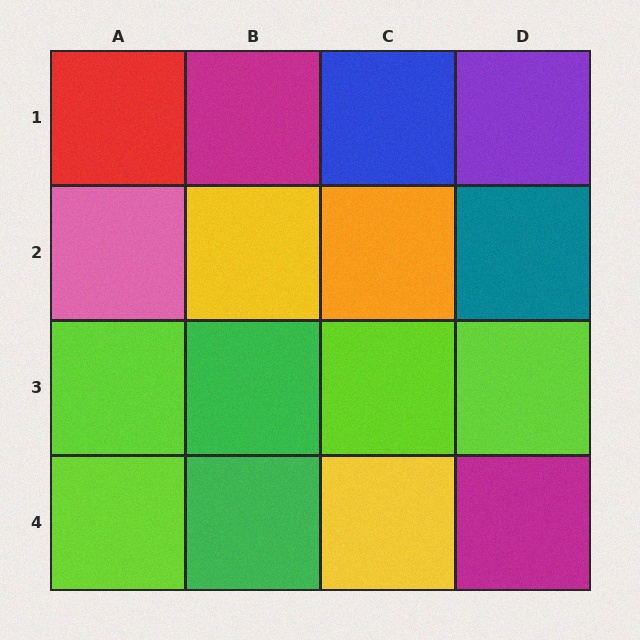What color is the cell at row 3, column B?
Green.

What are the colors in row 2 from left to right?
Pink, yellow, orange, teal.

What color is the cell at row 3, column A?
Lime.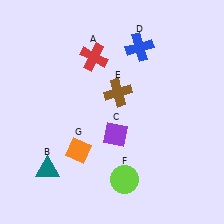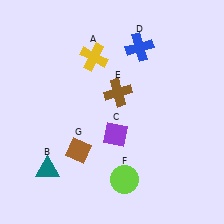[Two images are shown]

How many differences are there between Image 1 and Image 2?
There are 2 differences between the two images.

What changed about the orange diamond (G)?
In Image 1, G is orange. In Image 2, it changed to brown.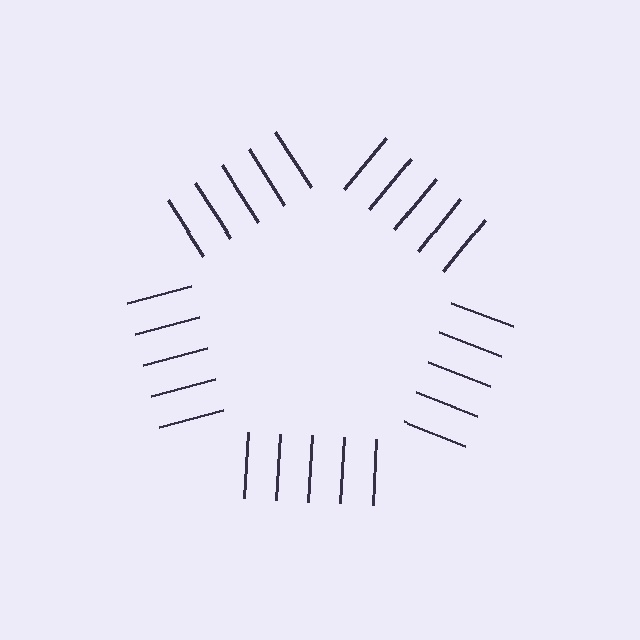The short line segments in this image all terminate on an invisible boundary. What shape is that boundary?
An illusory pentagon — the line segments terminate on its edges but no continuous stroke is drawn.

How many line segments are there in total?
25 — 5 along each of the 5 edges.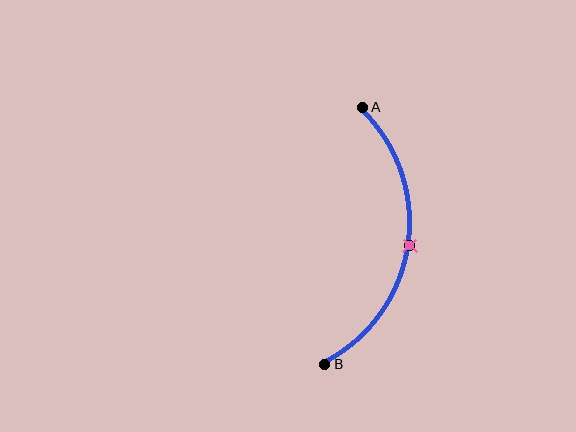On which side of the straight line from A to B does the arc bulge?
The arc bulges to the right of the straight line connecting A and B.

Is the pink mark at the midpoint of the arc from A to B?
Yes. The pink mark lies on the arc at equal arc-length from both A and B — it is the arc midpoint.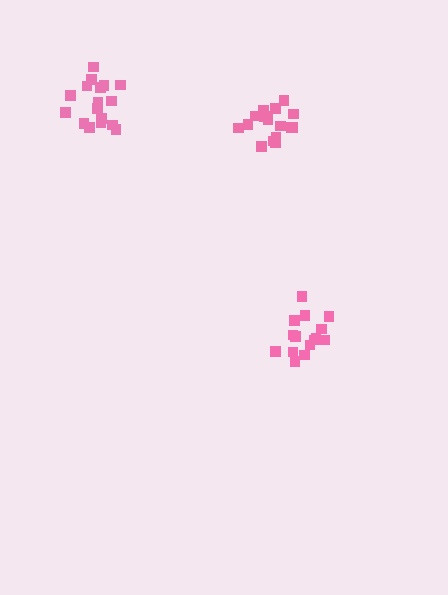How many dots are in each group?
Group 1: 17 dots, Group 2: 17 dots, Group 3: 15 dots (49 total).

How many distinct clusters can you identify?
There are 3 distinct clusters.